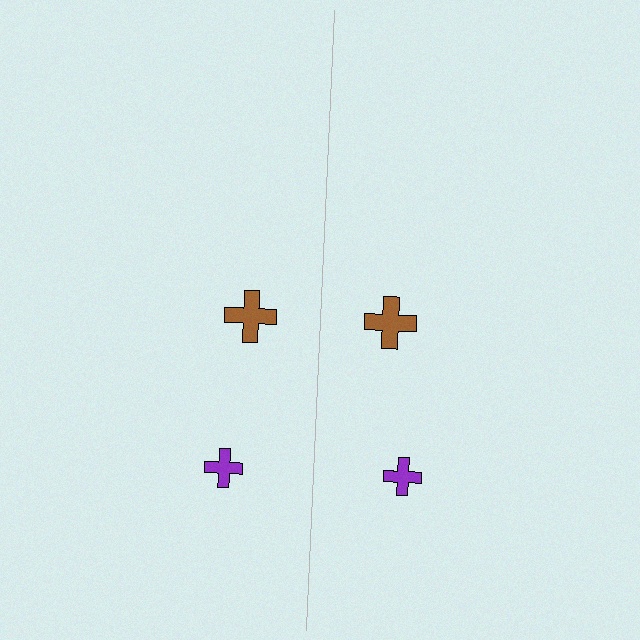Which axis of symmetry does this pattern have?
The pattern has a vertical axis of symmetry running through the center of the image.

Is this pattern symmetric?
Yes, this pattern has bilateral (reflection) symmetry.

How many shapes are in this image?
There are 4 shapes in this image.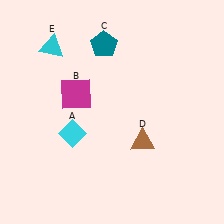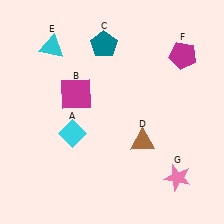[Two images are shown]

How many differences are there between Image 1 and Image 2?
There are 2 differences between the two images.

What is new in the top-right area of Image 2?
A magenta pentagon (F) was added in the top-right area of Image 2.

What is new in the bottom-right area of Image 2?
A pink star (G) was added in the bottom-right area of Image 2.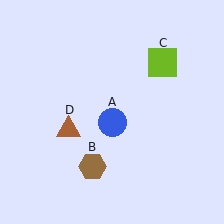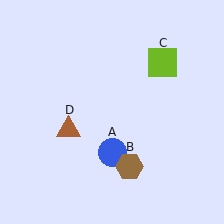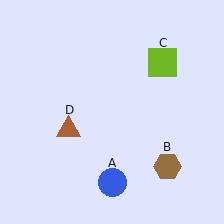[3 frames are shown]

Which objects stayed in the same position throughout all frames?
Lime square (object C) and brown triangle (object D) remained stationary.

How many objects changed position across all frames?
2 objects changed position: blue circle (object A), brown hexagon (object B).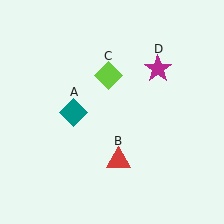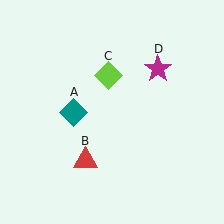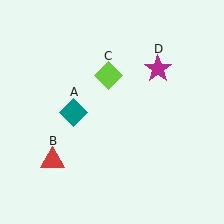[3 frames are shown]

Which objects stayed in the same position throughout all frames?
Teal diamond (object A) and lime diamond (object C) and magenta star (object D) remained stationary.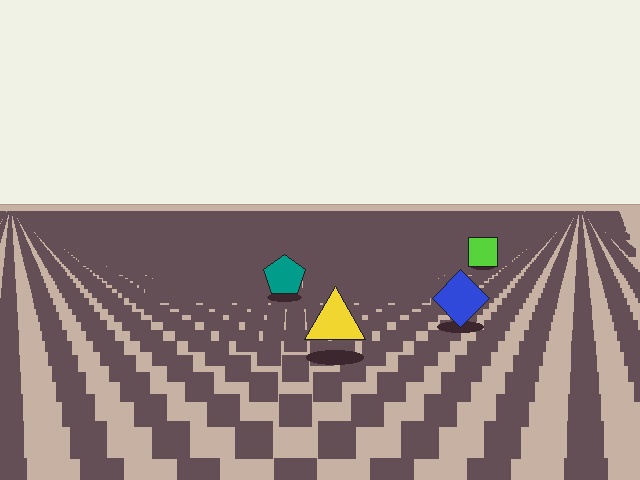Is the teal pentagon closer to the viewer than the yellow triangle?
No. The yellow triangle is closer — you can tell from the texture gradient: the ground texture is coarser near it.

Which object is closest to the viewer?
The yellow triangle is closest. The texture marks near it are larger and more spread out.